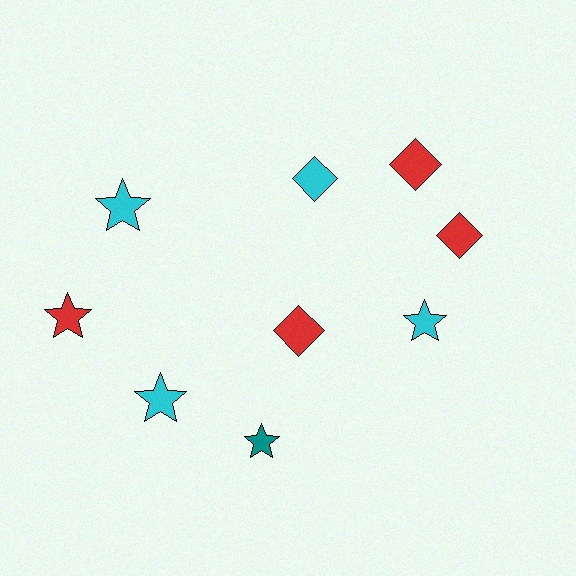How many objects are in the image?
There are 9 objects.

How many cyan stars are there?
There are 3 cyan stars.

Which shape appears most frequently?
Star, with 5 objects.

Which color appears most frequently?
Cyan, with 4 objects.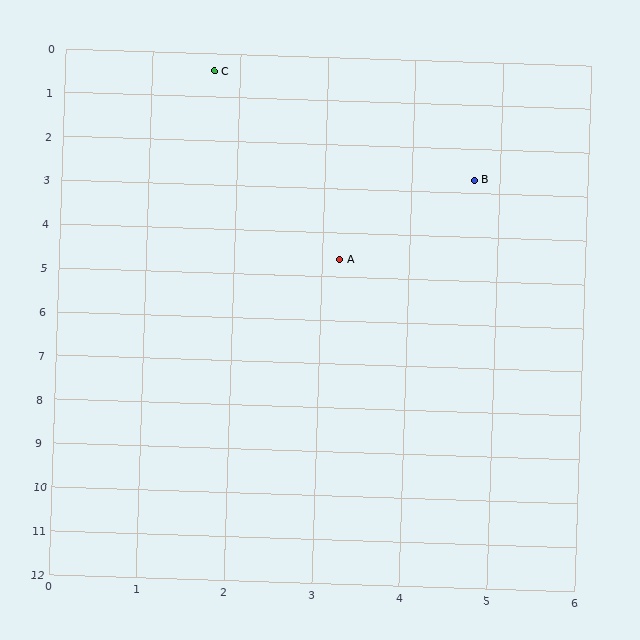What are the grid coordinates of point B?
Point B is at approximately (4.7, 2.7).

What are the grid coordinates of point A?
Point A is at approximately (3.2, 4.6).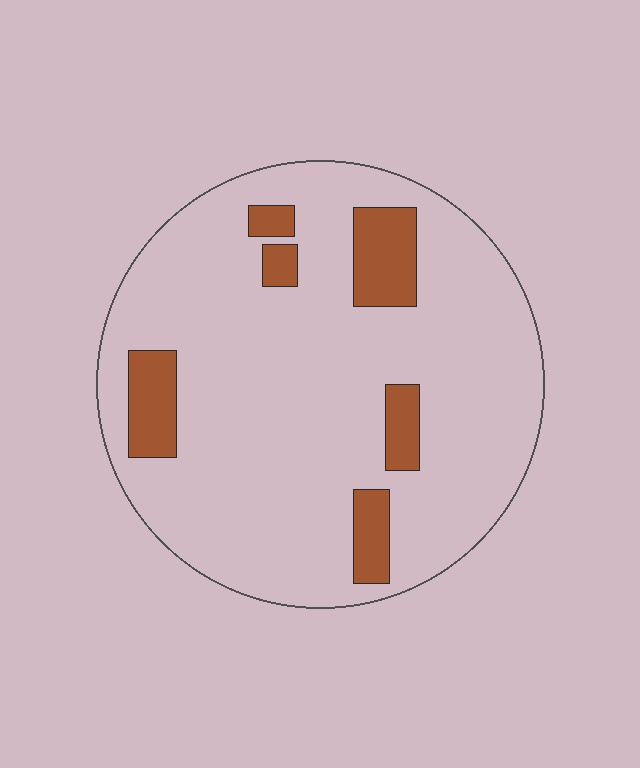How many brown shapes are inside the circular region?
6.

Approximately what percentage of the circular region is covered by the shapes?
Approximately 15%.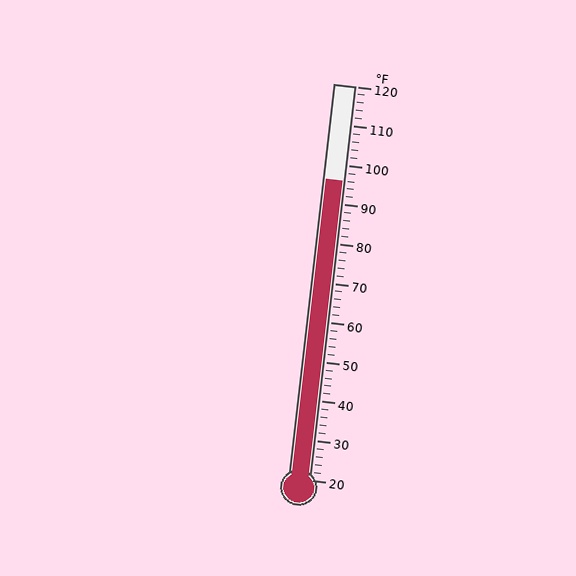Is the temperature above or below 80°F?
The temperature is above 80°F.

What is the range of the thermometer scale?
The thermometer scale ranges from 20°F to 120°F.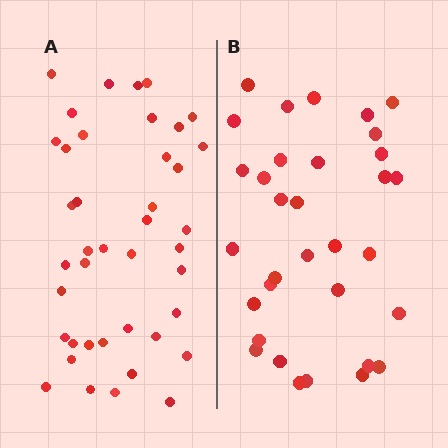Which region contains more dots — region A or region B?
Region A (the left region) has more dots.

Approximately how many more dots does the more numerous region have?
Region A has roughly 8 or so more dots than region B.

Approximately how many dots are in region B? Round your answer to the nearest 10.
About 30 dots. (The exact count is 33, which rounds to 30.)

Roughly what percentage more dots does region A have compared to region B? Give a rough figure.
About 25% more.